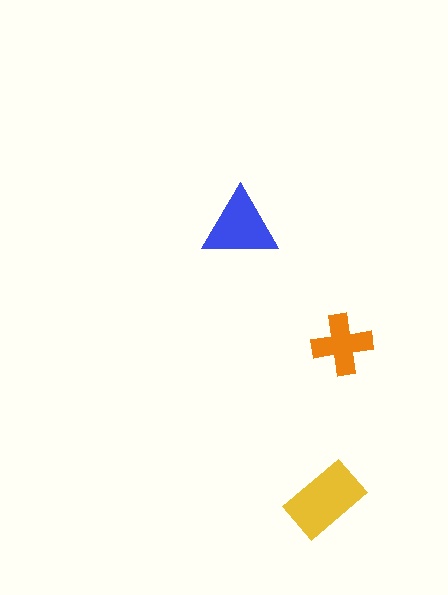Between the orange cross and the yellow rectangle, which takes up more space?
The yellow rectangle.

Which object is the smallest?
The orange cross.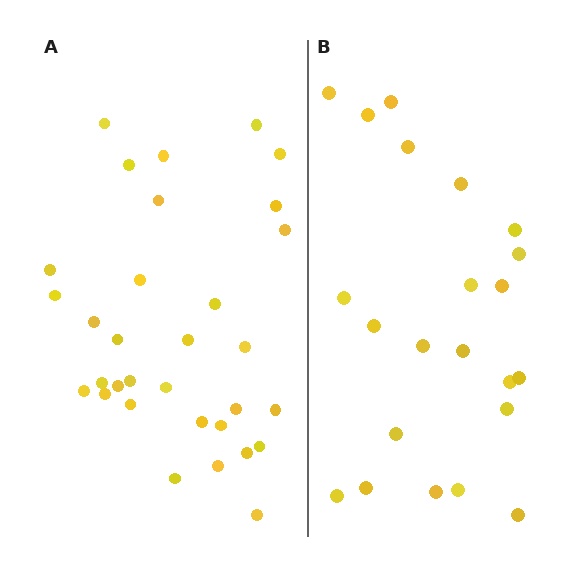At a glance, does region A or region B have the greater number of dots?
Region A (the left region) has more dots.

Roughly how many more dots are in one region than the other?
Region A has roughly 10 or so more dots than region B.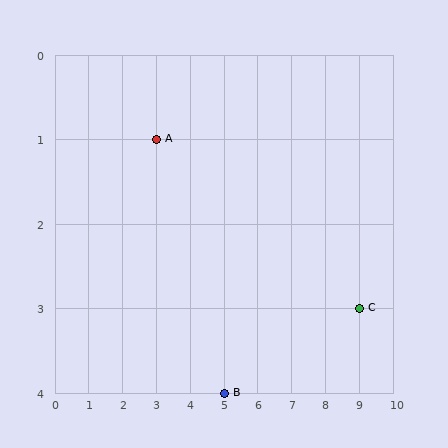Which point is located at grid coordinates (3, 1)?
Point A is at (3, 1).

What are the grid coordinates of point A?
Point A is at grid coordinates (3, 1).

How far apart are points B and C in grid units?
Points B and C are 4 columns and 1 row apart (about 4.1 grid units diagonally).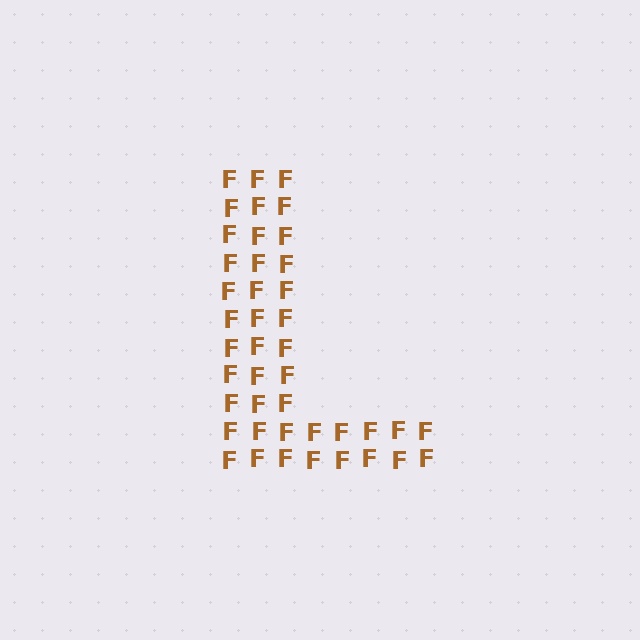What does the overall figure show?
The overall figure shows the letter L.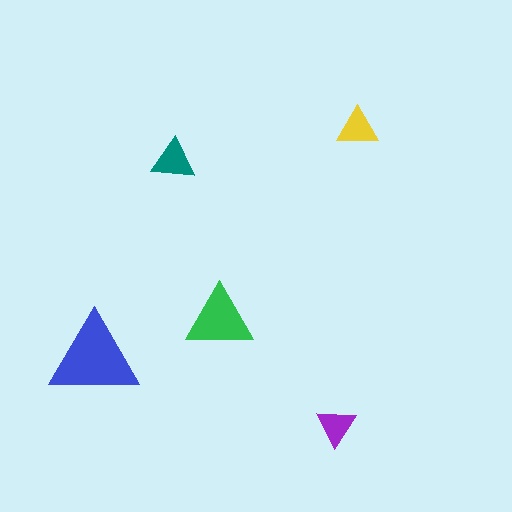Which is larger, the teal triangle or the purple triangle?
The teal one.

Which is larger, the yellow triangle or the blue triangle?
The blue one.